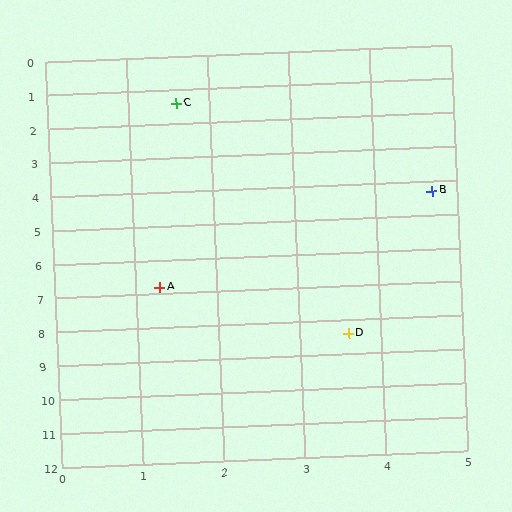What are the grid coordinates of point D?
Point D is at approximately (3.6, 8.4).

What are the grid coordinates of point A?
Point A is at approximately (1.3, 6.8).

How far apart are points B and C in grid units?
Points B and C are about 4.2 grid units apart.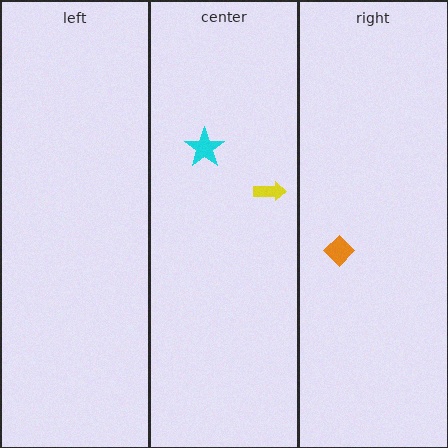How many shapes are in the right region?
1.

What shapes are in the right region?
The orange diamond.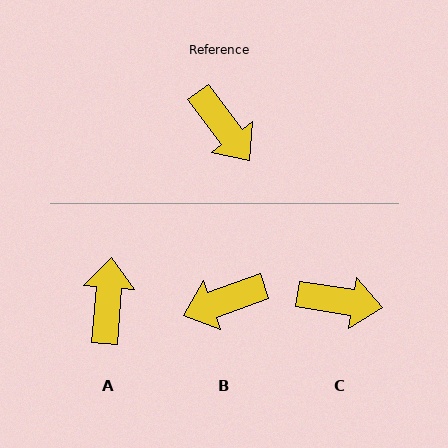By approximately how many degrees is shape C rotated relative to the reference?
Approximately 44 degrees counter-clockwise.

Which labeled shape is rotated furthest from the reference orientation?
A, about 138 degrees away.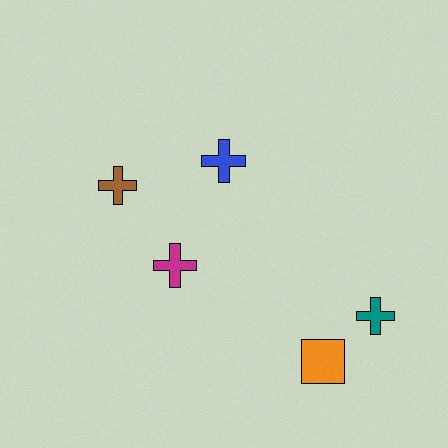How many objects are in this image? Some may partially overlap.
There are 5 objects.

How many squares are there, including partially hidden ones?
There is 1 square.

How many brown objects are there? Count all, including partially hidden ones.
There is 1 brown object.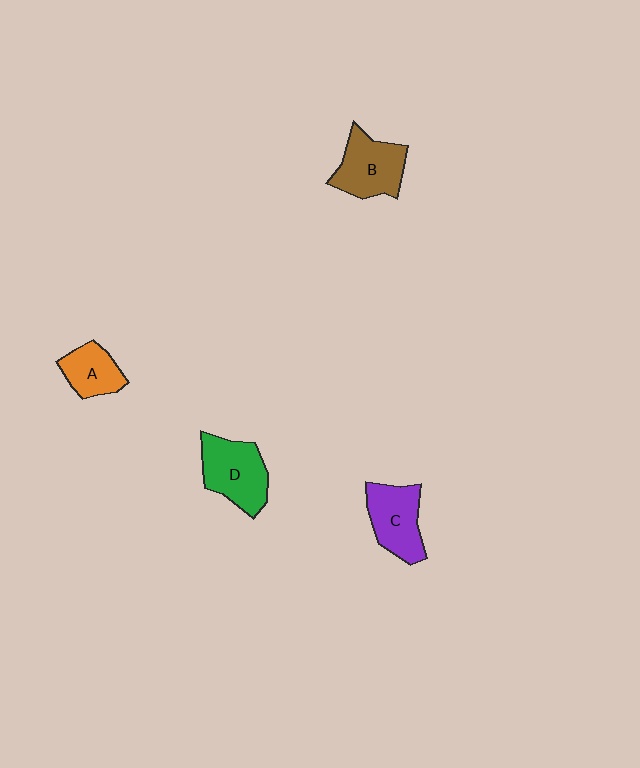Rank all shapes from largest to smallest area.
From largest to smallest: D (green), B (brown), C (purple), A (orange).